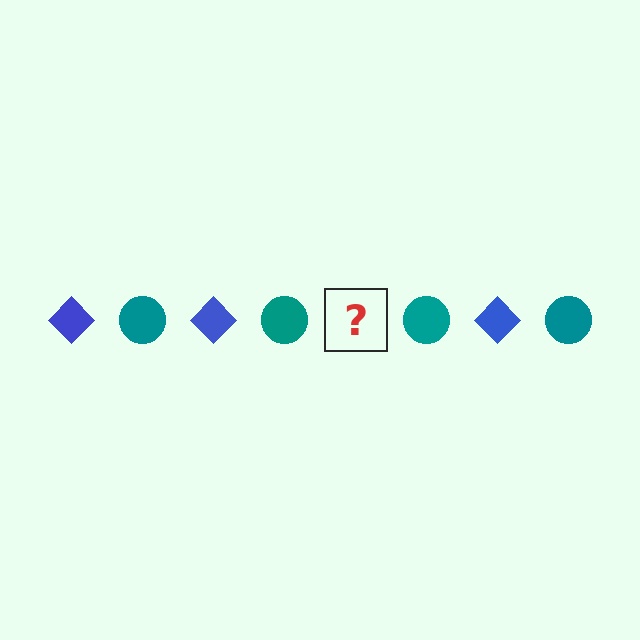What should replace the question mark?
The question mark should be replaced with a blue diamond.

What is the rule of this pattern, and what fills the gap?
The rule is that the pattern alternates between blue diamond and teal circle. The gap should be filled with a blue diamond.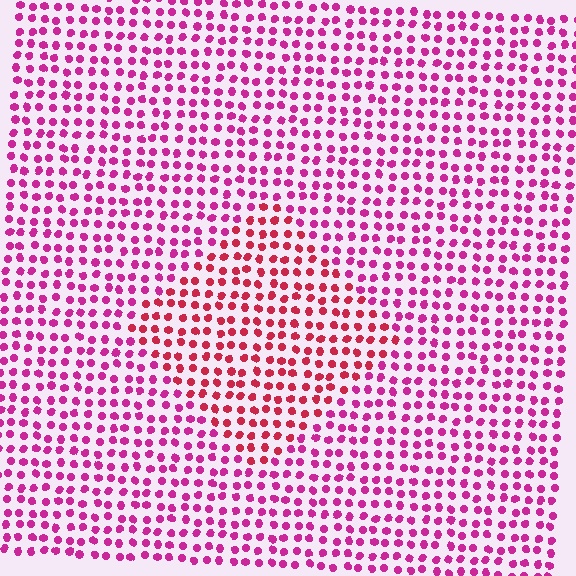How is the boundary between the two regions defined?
The boundary is defined purely by a slight shift in hue (about 29 degrees). Spacing, size, and orientation are identical on both sides.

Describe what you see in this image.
The image is filled with small magenta elements in a uniform arrangement. A diamond-shaped region is visible where the elements are tinted to a slightly different hue, forming a subtle color boundary.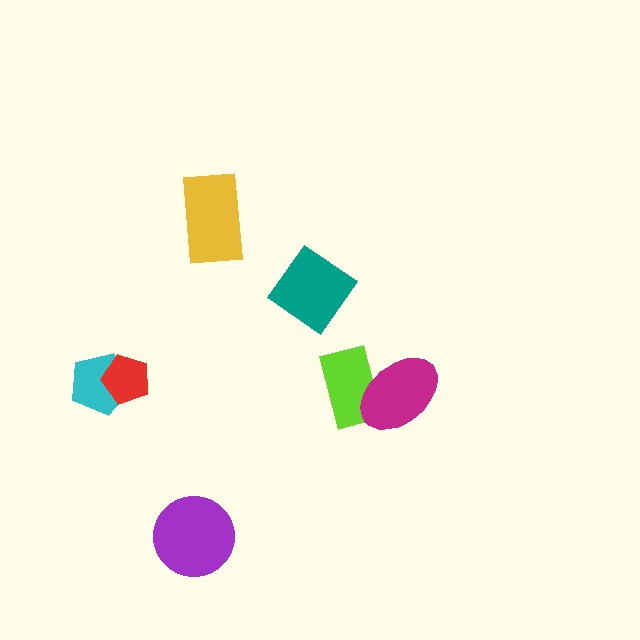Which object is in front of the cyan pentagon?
The red pentagon is in front of the cyan pentagon.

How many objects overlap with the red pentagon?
1 object overlaps with the red pentagon.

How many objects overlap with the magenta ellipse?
1 object overlaps with the magenta ellipse.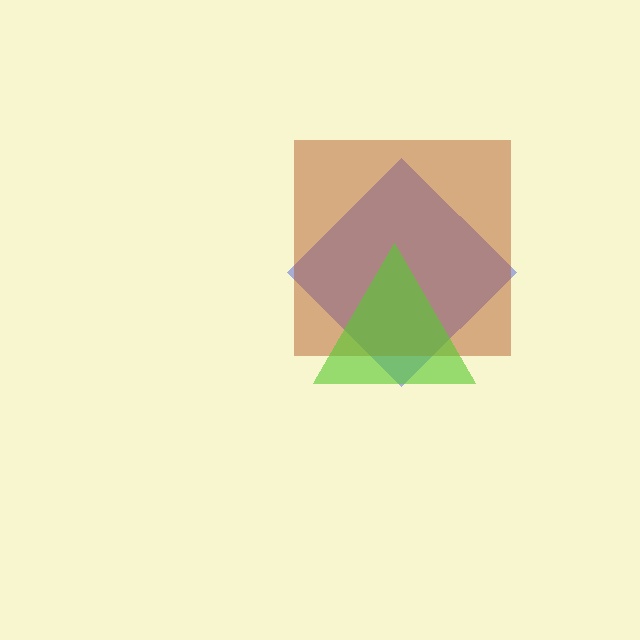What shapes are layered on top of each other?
The layered shapes are: a blue diamond, a brown square, a lime triangle.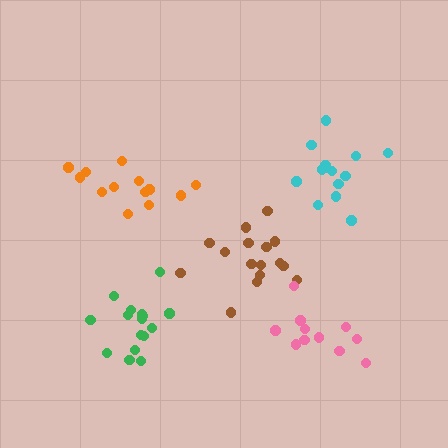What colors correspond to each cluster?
The clusters are colored: cyan, orange, brown, pink, green.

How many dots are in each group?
Group 1: 14 dots, Group 2: 13 dots, Group 3: 16 dots, Group 4: 11 dots, Group 5: 16 dots (70 total).